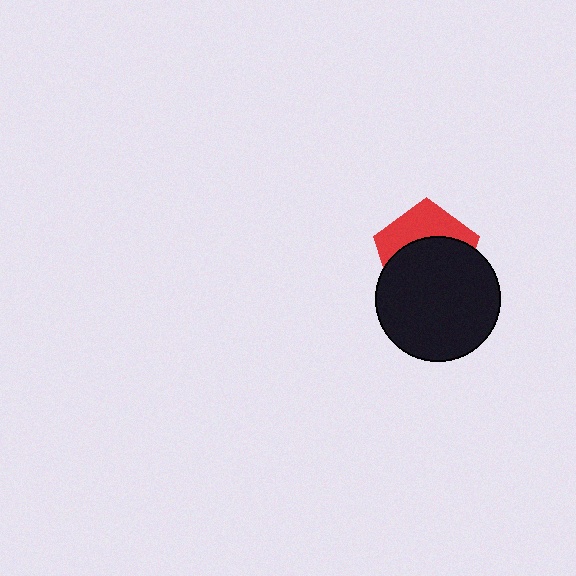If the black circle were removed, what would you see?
You would see the complete red pentagon.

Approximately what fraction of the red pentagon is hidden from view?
Roughly 62% of the red pentagon is hidden behind the black circle.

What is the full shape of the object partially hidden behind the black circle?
The partially hidden object is a red pentagon.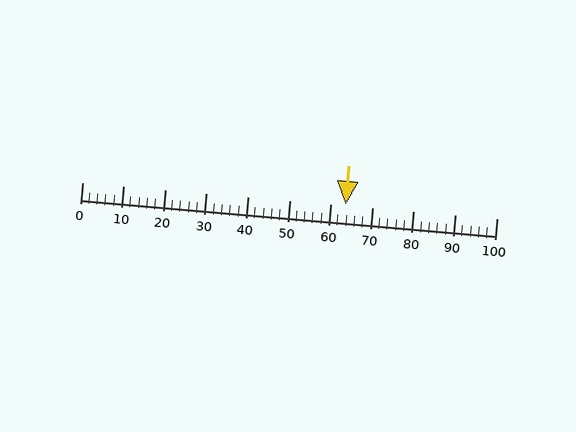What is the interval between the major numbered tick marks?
The major tick marks are spaced 10 units apart.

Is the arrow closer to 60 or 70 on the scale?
The arrow is closer to 60.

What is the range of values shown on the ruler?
The ruler shows values from 0 to 100.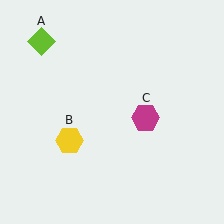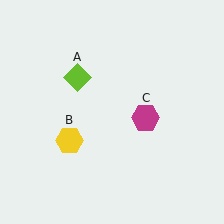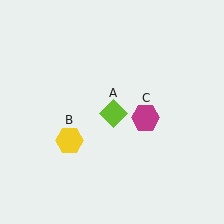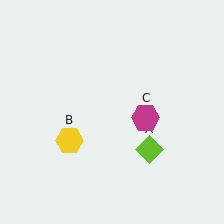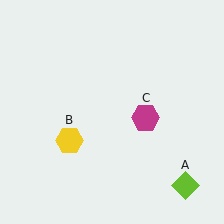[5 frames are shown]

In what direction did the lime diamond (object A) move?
The lime diamond (object A) moved down and to the right.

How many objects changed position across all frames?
1 object changed position: lime diamond (object A).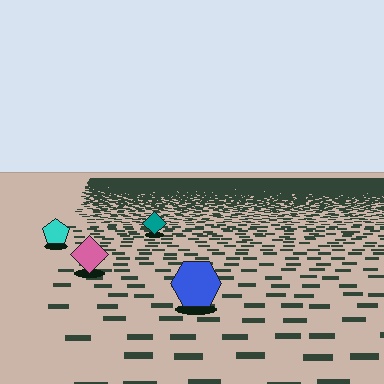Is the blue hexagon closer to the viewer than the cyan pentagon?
Yes. The blue hexagon is closer — you can tell from the texture gradient: the ground texture is coarser near it.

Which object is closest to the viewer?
The blue hexagon is closest. The texture marks near it are larger and more spread out.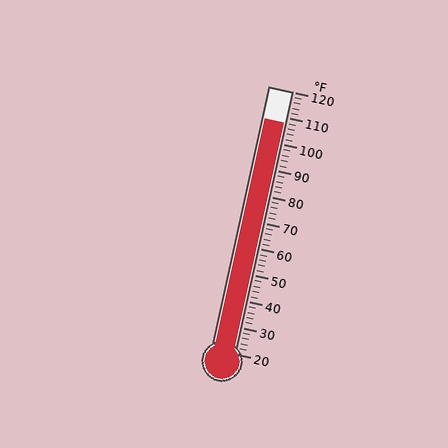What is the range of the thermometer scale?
The thermometer scale ranges from 20°F to 120°F.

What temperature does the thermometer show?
The thermometer shows approximately 108°F.